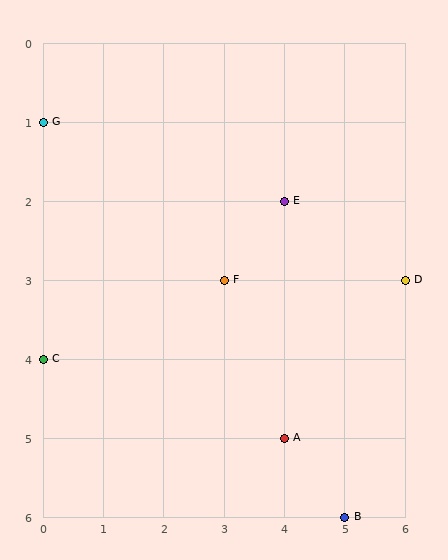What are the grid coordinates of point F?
Point F is at grid coordinates (3, 3).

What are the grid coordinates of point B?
Point B is at grid coordinates (5, 6).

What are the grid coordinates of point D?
Point D is at grid coordinates (6, 3).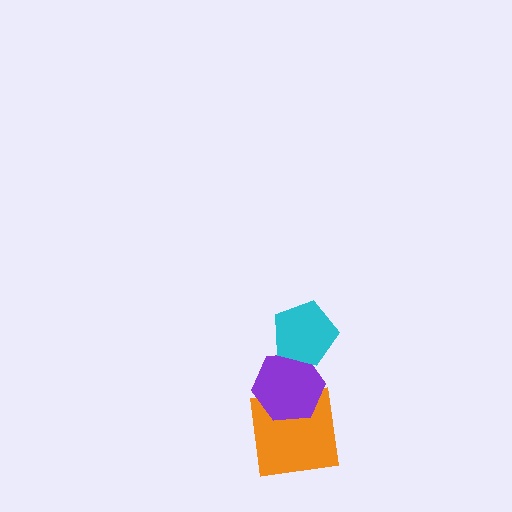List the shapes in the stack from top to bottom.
From top to bottom: the cyan pentagon, the purple hexagon, the orange square.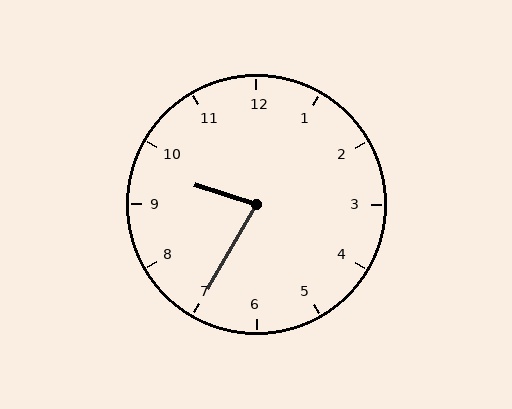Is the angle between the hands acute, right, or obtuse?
It is acute.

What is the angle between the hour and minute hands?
Approximately 78 degrees.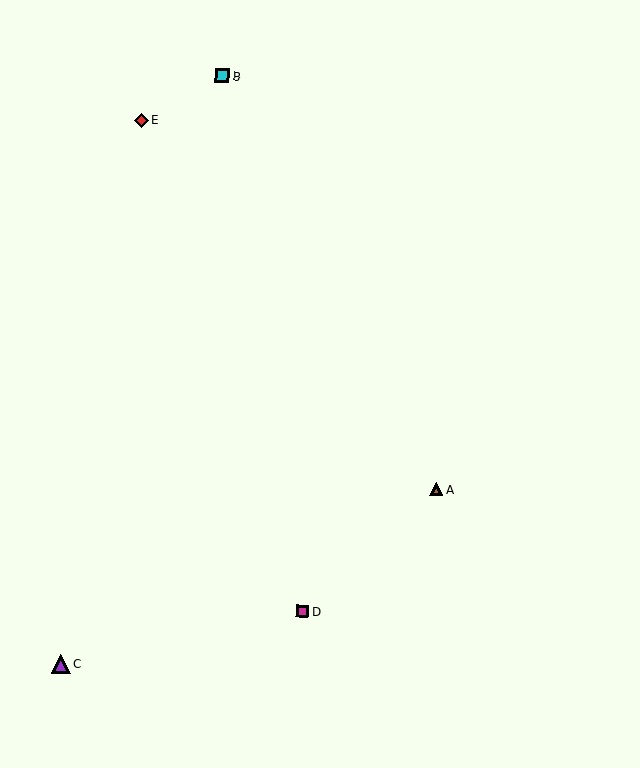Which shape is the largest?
The purple triangle (labeled C) is the largest.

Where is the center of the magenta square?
The center of the magenta square is at (302, 611).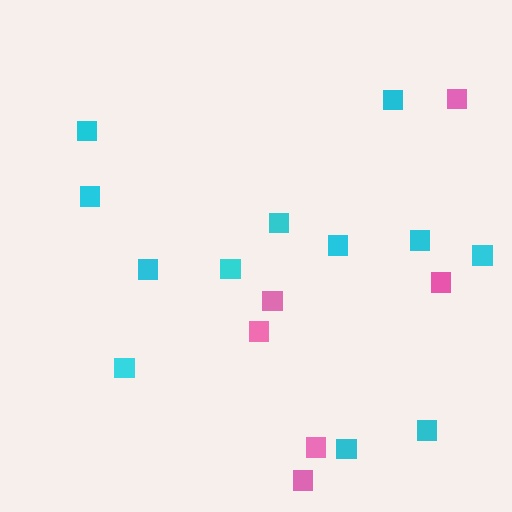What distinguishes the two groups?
There are 2 groups: one group of cyan squares (12) and one group of pink squares (6).